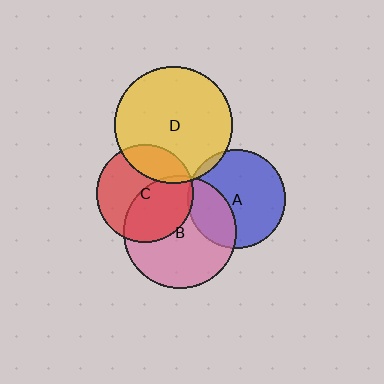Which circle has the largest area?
Circle D (yellow).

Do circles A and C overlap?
Yes.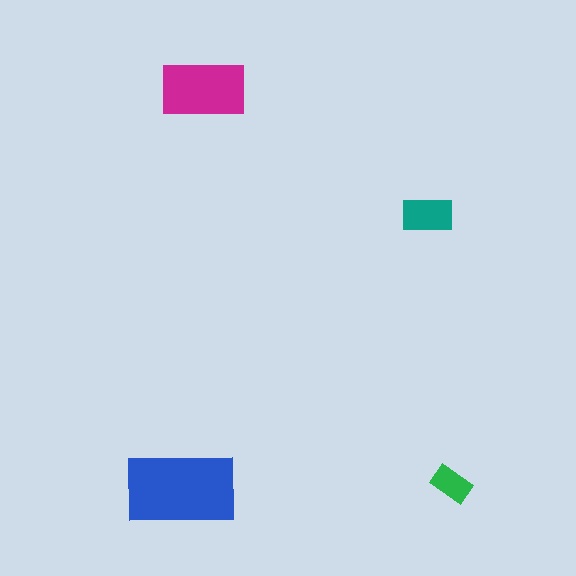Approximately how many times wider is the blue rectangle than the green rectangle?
About 2.5 times wider.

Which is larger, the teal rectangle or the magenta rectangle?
The magenta one.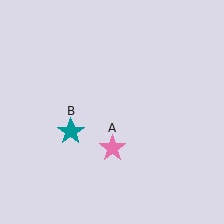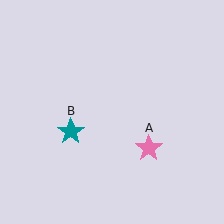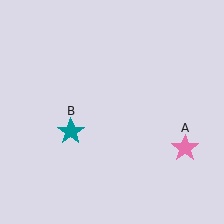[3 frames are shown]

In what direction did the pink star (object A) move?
The pink star (object A) moved right.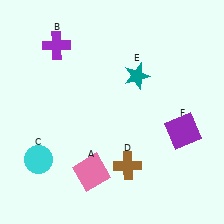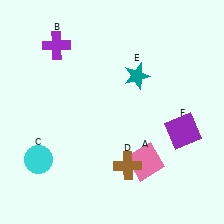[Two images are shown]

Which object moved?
The pink square (A) moved right.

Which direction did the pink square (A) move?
The pink square (A) moved right.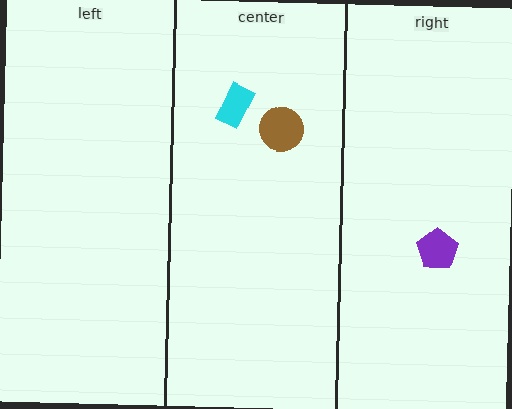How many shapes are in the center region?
2.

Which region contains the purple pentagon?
The right region.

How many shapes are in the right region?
1.